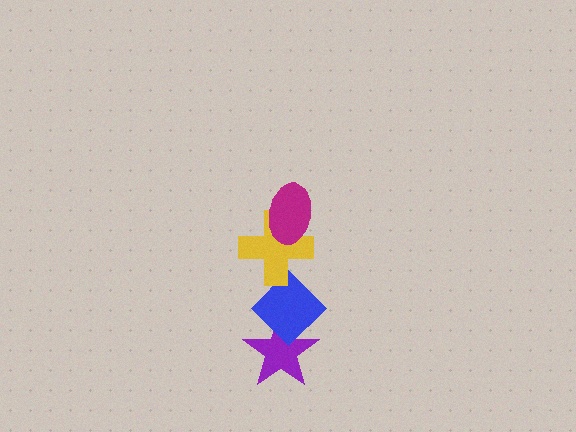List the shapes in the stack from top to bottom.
From top to bottom: the magenta ellipse, the yellow cross, the blue diamond, the purple star.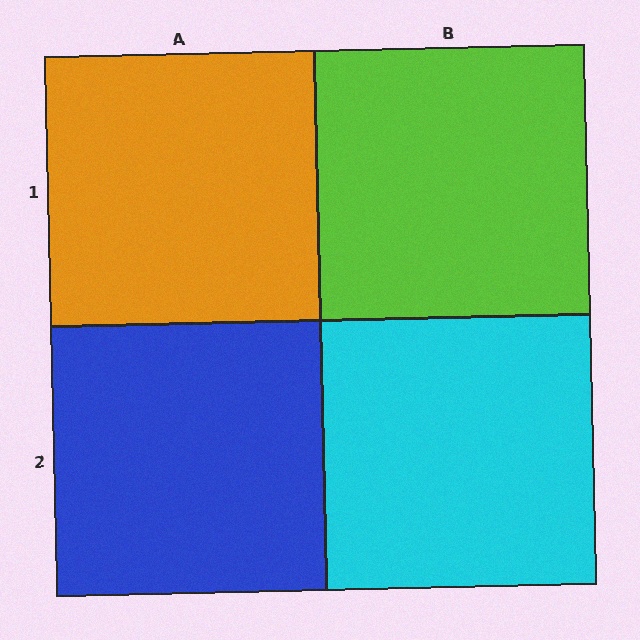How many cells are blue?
1 cell is blue.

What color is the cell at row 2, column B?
Cyan.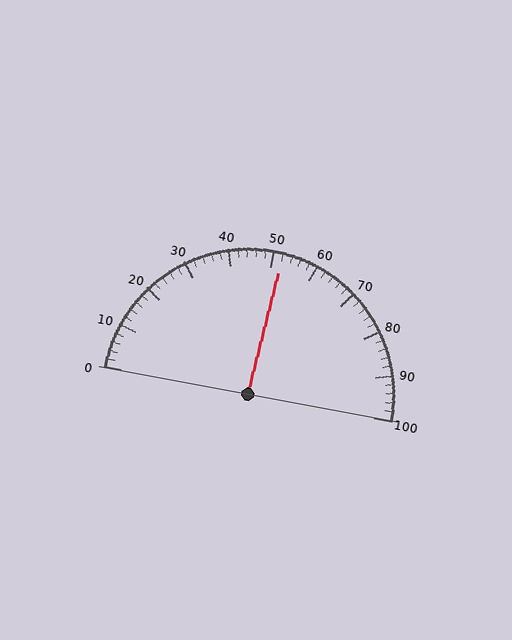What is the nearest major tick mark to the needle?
The nearest major tick mark is 50.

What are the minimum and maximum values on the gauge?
The gauge ranges from 0 to 100.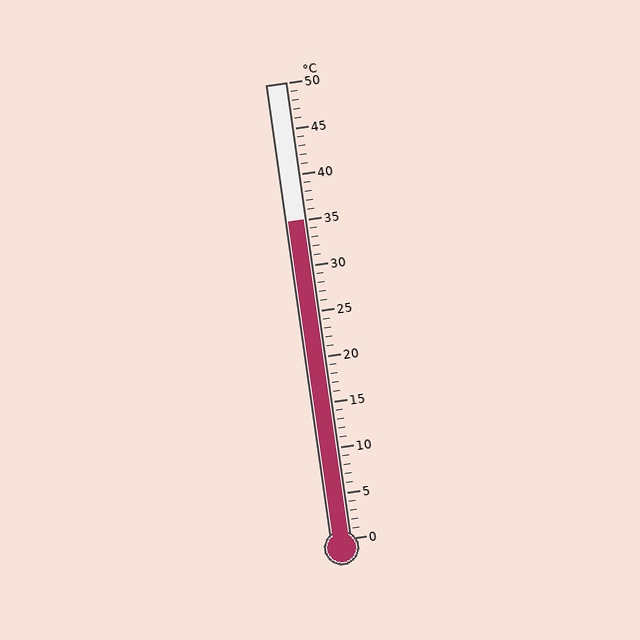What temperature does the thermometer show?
The thermometer shows approximately 35°C.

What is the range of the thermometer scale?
The thermometer scale ranges from 0°C to 50°C.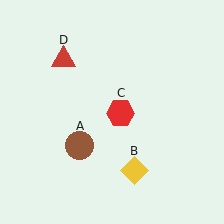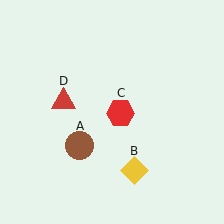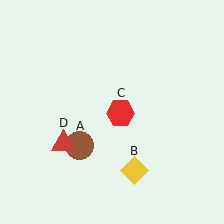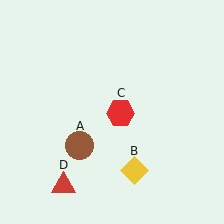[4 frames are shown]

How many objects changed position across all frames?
1 object changed position: red triangle (object D).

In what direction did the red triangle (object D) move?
The red triangle (object D) moved down.